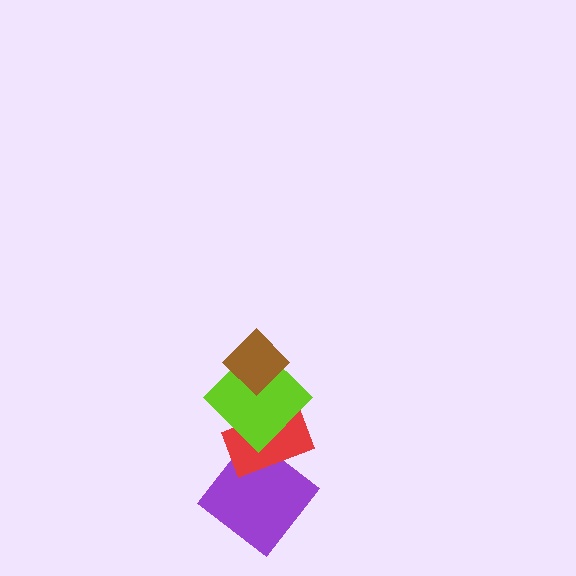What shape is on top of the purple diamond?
The red rectangle is on top of the purple diamond.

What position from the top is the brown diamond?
The brown diamond is 1st from the top.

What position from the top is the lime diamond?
The lime diamond is 2nd from the top.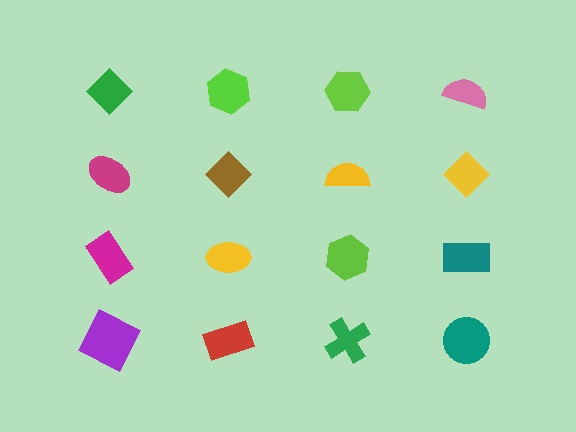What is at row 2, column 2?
A brown diamond.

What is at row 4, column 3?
A green cross.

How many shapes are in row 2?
4 shapes.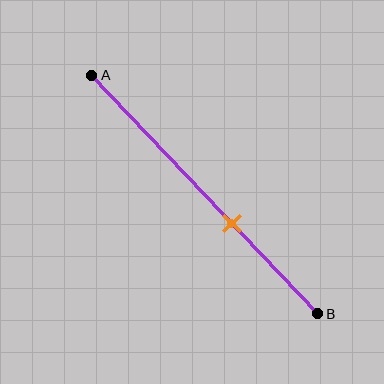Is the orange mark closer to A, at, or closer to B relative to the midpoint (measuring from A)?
The orange mark is closer to point B than the midpoint of segment AB.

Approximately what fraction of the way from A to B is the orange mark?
The orange mark is approximately 60% of the way from A to B.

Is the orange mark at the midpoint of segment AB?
No, the mark is at about 60% from A, not at the 50% midpoint.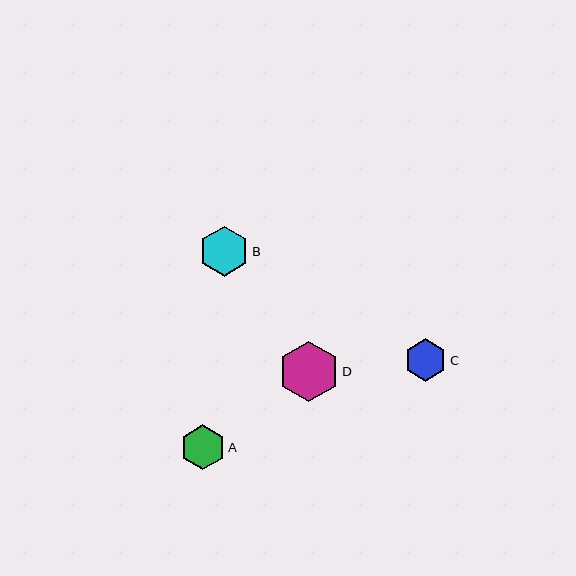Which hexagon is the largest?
Hexagon D is the largest with a size of approximately 61 pixels.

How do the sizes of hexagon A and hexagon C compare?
Hexagon A and hexagon C are approximately the same size.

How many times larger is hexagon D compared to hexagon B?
Hexagon D is approximately 1.2 times the size of hexagon B.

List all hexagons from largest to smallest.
From largest to smallest: D, B, A, C.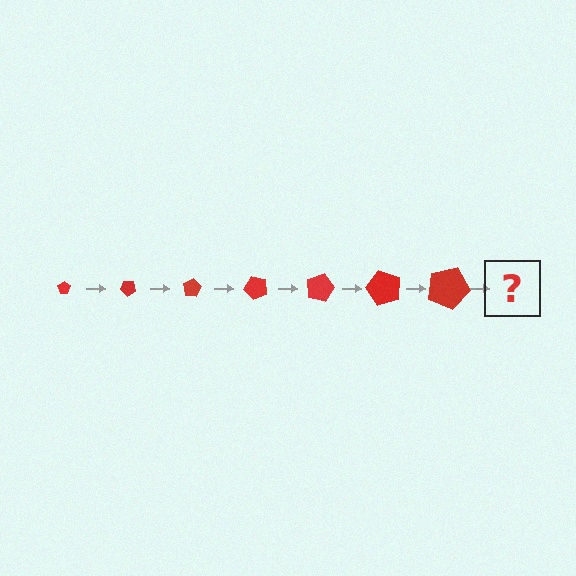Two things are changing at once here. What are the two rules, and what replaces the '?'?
The two rules are that the pentagon grows larger each step and it rotates 40 degrees each step. The '?' should be a pentagon, larger than the previous one and rotated 280 degrees from the start.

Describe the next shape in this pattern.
It should be a pentagon, larger than the previous one and rotated 280 degrees from the start.